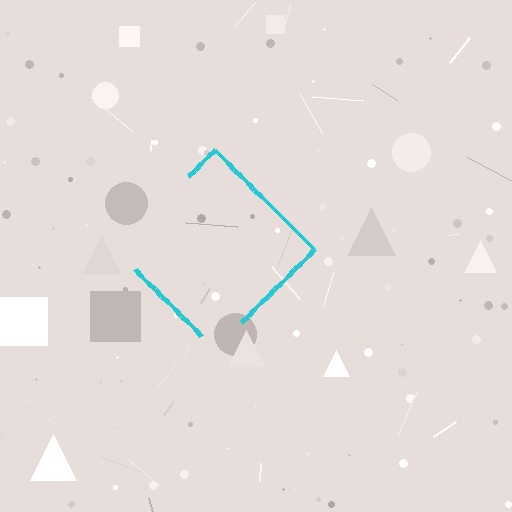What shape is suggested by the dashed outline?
The dashed outline suggests a diamond.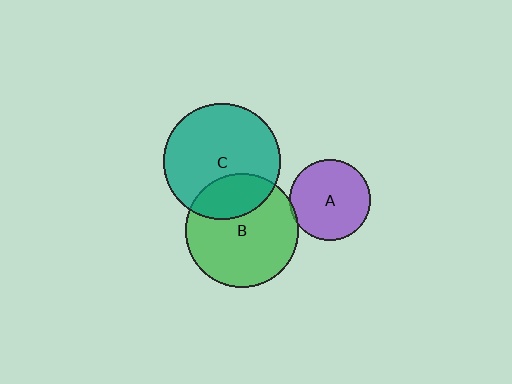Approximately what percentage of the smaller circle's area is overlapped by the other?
Approximately 5%.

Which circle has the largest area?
Circle C (teal).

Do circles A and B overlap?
Yes.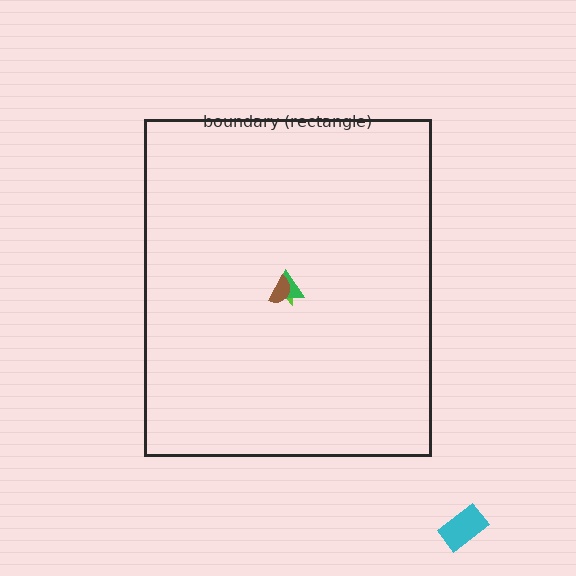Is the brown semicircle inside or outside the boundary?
Inside.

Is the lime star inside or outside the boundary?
Inside.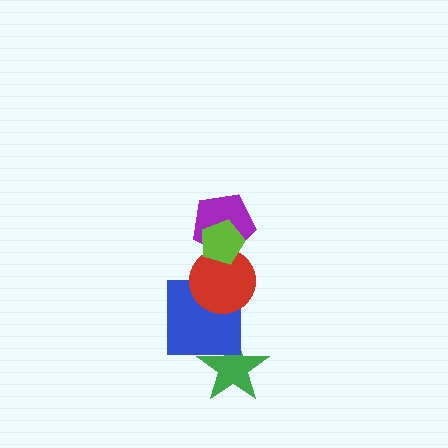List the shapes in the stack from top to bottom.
From top to bottom: the lime pentagon, the purple pentagon, the red circle, the blue square, the green star.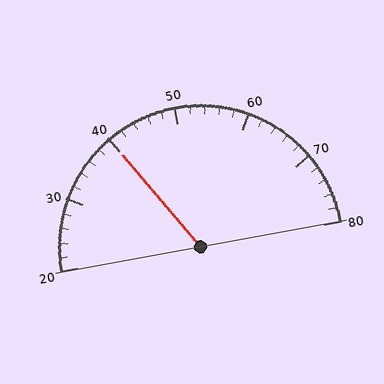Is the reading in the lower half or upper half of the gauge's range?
The reading is in the lower half of the range (20 to 80).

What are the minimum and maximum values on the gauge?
The gauge ranges from 20 to 80.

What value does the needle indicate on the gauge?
The needle indicates approximately 40.